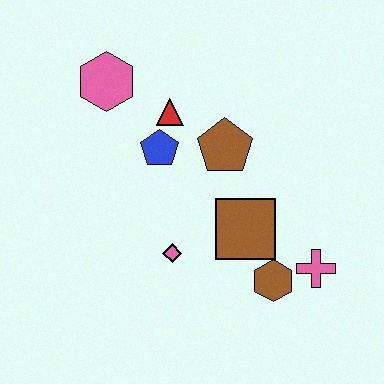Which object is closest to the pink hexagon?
The red triangle is closest to the pink hexagon.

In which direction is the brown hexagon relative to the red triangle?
The brown hexagon is below the red triangle.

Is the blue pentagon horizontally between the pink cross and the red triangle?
No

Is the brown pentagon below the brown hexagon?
No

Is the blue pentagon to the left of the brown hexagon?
Yes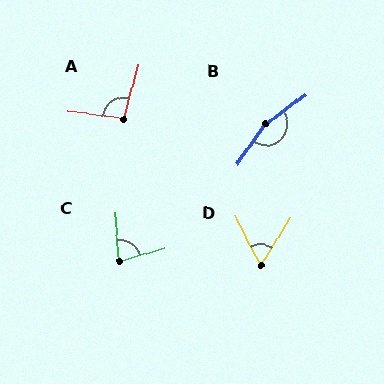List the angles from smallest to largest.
D (59°), C (77°), A (99°), B (161°).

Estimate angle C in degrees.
Approximately 77 degrees.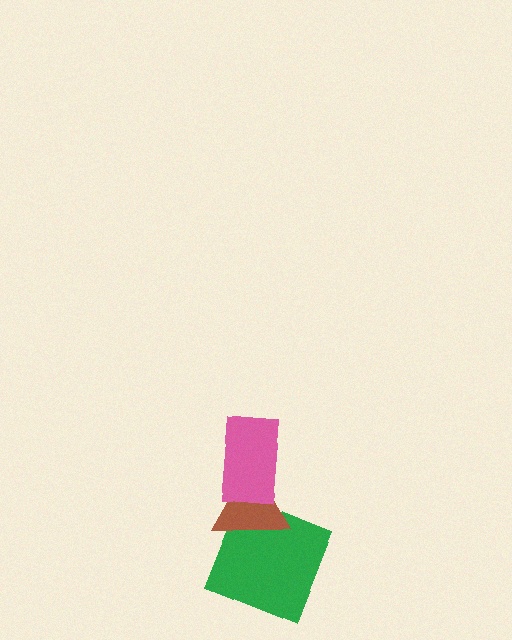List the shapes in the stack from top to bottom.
From top to bottom: the pink rectangle, the brown triangle, the green square.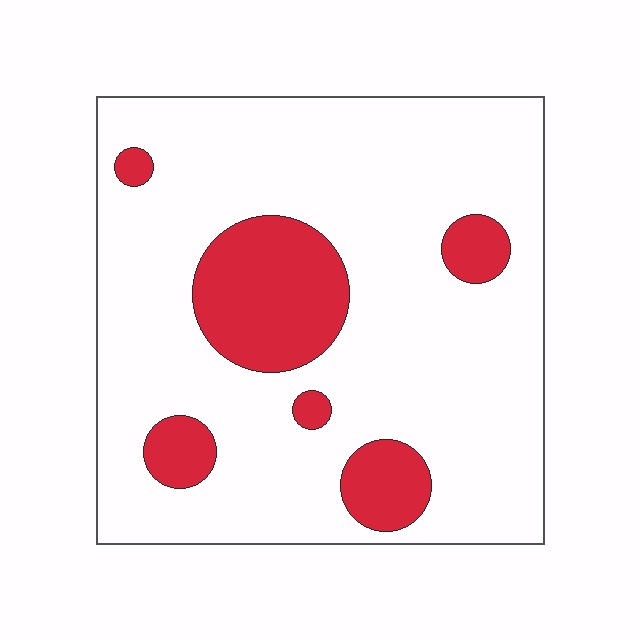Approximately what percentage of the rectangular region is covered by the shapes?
Approximately 20%.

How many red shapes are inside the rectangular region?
6.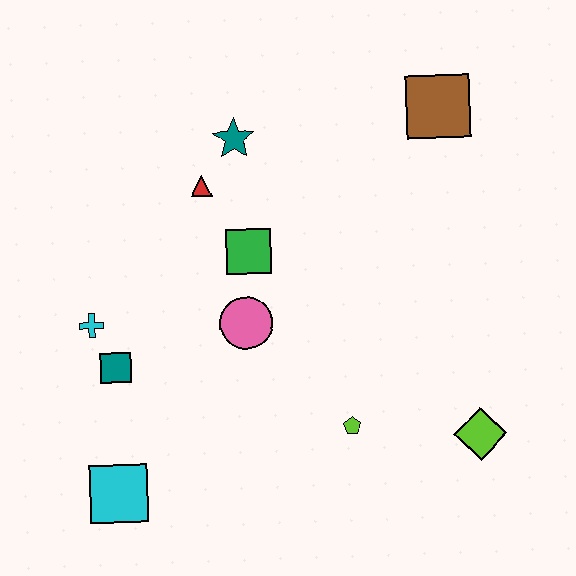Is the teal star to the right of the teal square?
Yes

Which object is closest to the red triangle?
The teal star is closest to the red triangle.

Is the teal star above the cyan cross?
Yes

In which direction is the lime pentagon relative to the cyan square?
The lime pentagon is to the right of the cyan square.